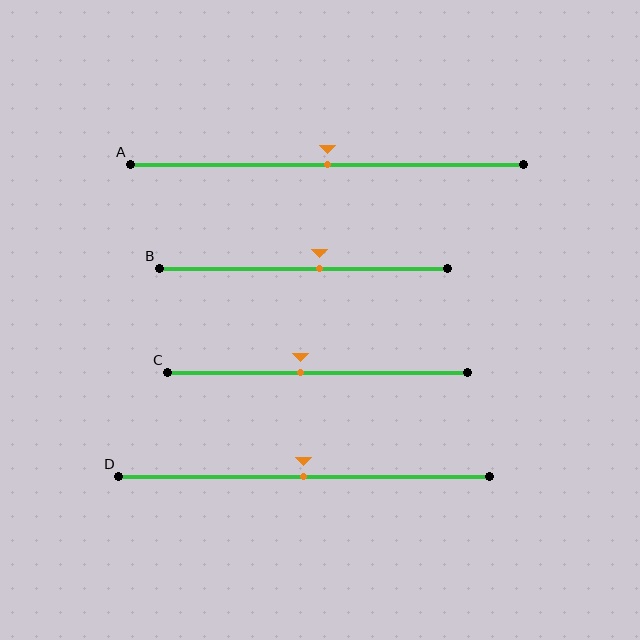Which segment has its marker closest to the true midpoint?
Segment A has its marker closest to the true midpoint.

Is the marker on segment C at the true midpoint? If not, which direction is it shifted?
No, the marker on segment C is shifted to the left by about 6% of the segment length.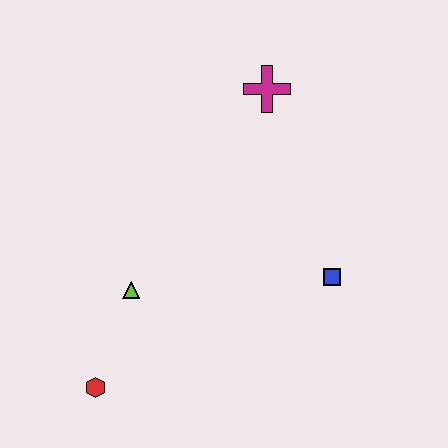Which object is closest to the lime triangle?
The red hexagon is closest to the lime triangle.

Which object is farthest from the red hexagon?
The magenta cross is farthest from the red hexagon.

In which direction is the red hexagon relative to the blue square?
The red hexagon is to the left of the blue square.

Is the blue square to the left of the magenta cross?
No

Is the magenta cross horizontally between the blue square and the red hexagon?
Yes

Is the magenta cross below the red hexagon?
No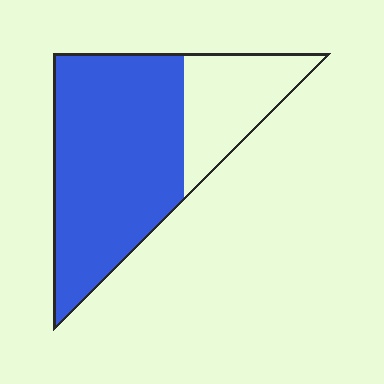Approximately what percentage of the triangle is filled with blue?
Approximately 70%.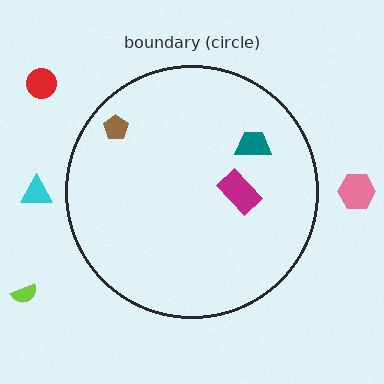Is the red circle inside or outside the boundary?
Outside.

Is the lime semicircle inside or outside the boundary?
Outside.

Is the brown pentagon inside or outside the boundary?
Inside.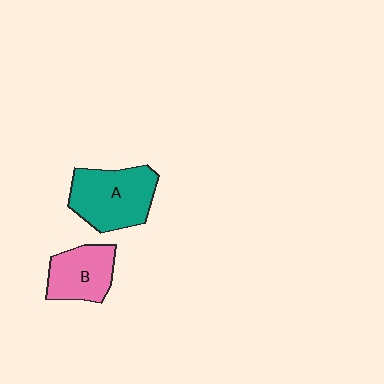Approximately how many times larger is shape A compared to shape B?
Approximately 1.4 times.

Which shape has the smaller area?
Shape B (pink).